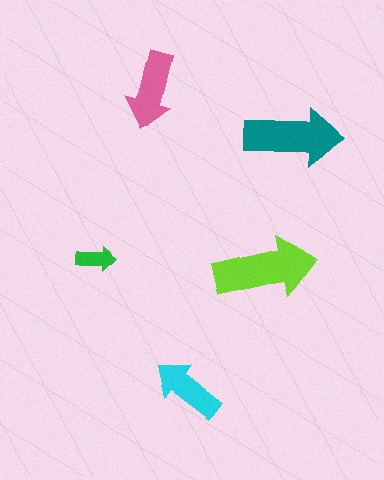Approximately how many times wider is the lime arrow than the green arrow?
About 2.5 times wider.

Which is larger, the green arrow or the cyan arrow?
The cyan one.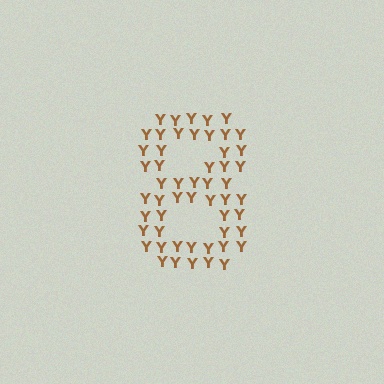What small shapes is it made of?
It is made of small letter Y's.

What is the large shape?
The large shape is the digit 8.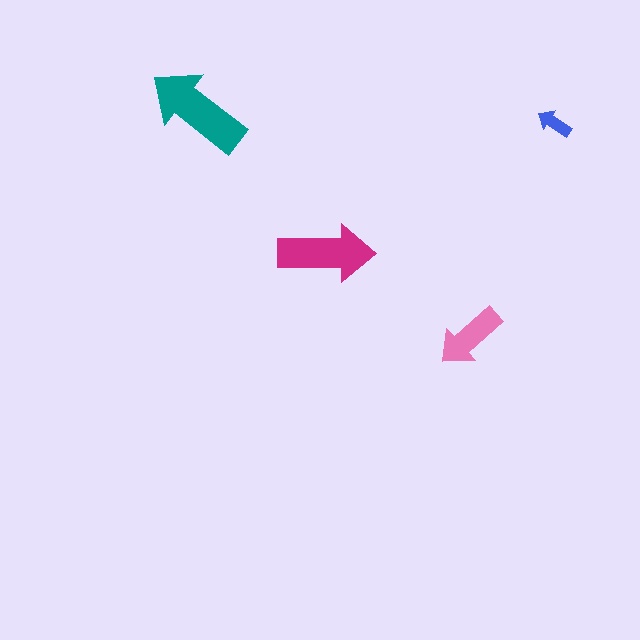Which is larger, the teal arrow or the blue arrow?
The teal one.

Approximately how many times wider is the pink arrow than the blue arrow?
About 2 times wider.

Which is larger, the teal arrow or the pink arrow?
The teal one.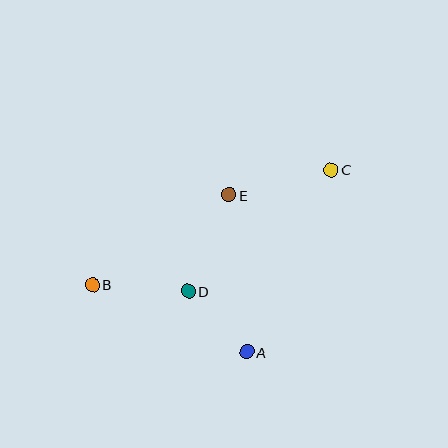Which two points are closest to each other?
Points A and D are closest to each other.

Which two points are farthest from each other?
Points B and C are farthest from each other.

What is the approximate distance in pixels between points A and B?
The distance between A and B is approximately 168 pixels.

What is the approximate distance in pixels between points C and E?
The distance between C and E is approximately 105 pixels.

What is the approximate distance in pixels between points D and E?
The distance between D and E is approximately 104 pixels.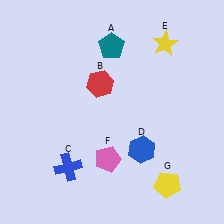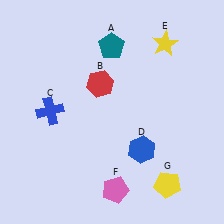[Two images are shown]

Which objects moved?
The objects that moved are: the blue cross (C), the pink pentagon (F).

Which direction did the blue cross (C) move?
The blue cross (C) moved up.